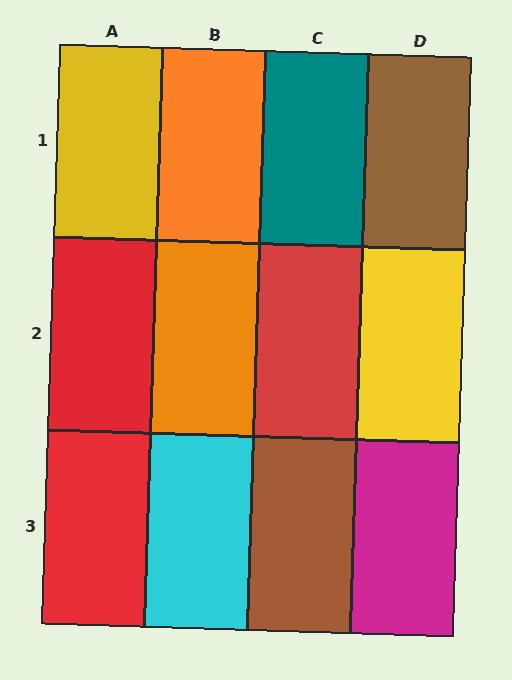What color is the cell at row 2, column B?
Orange.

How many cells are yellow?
2 cells are yellow.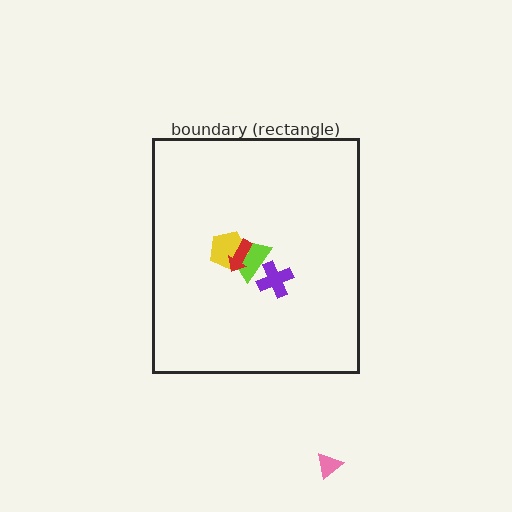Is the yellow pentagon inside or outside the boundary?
Inside.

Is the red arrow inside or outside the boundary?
Inside.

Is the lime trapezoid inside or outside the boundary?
Inside.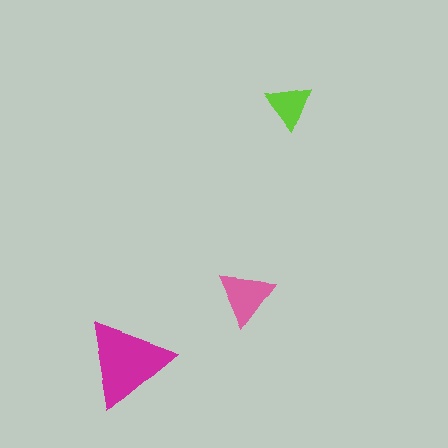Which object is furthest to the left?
The magenta triangle is leftmost.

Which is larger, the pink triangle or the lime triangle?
The pink one.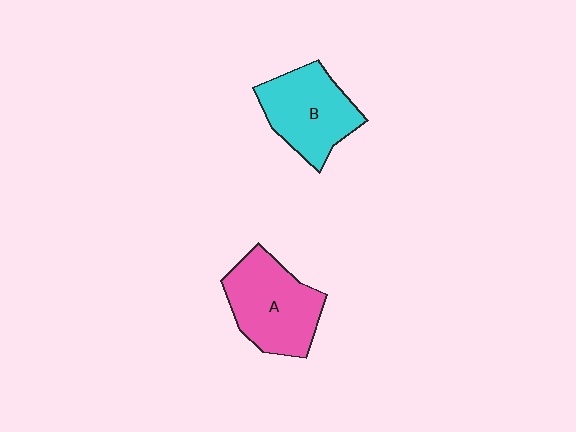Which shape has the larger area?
Shape A (pink).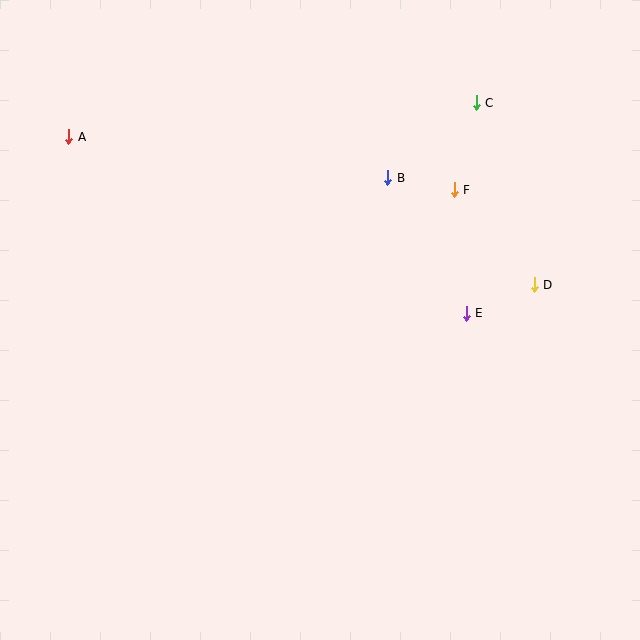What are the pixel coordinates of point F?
Point F is at (454, 190).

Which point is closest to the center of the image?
Point E at (466, 313) is closest to the center.